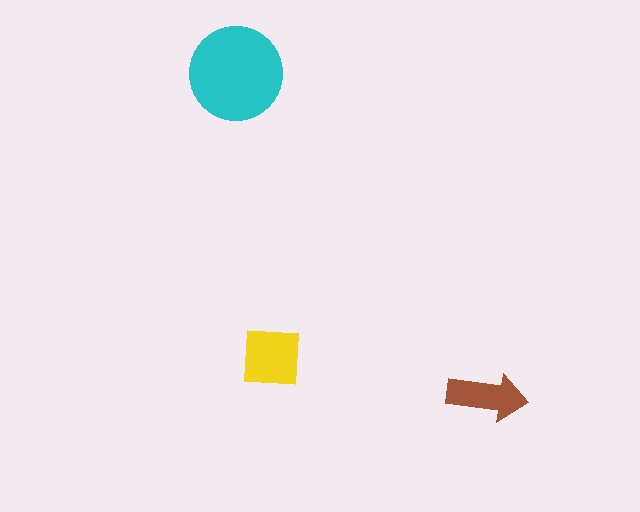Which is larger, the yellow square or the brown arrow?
The yellow square.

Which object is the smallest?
The brown arrow.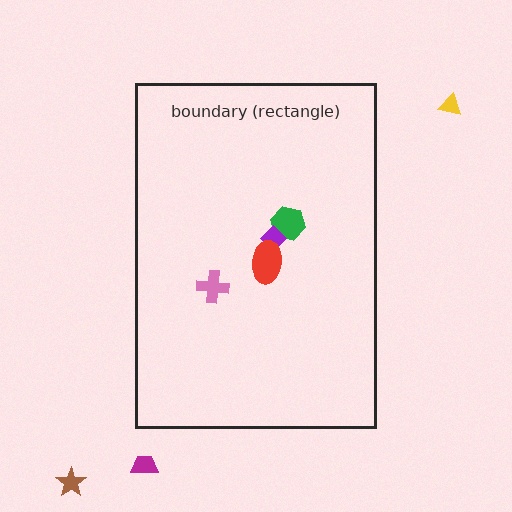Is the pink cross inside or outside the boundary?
Inside.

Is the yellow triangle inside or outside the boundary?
Outside.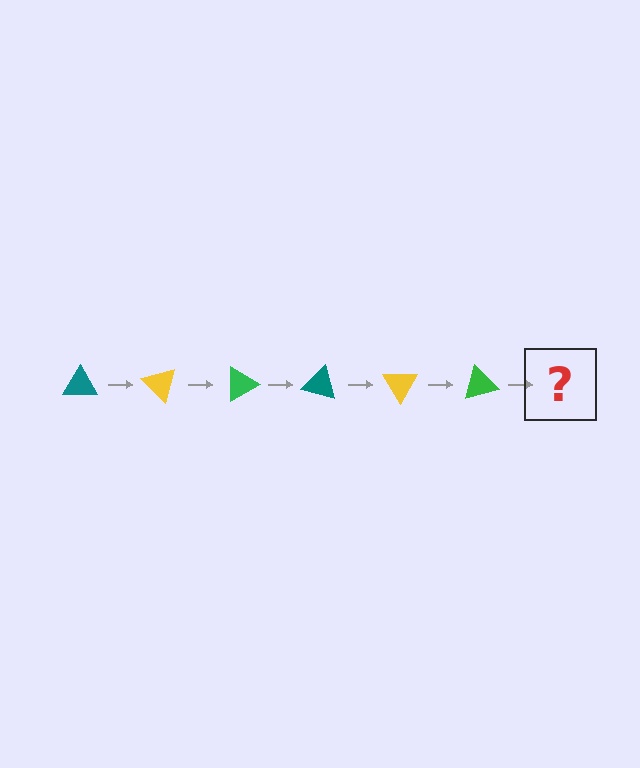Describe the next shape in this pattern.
It should be a teal triangle, rotated 270 degrees from the start.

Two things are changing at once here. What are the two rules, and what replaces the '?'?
The two rules are that it rotates 45 degrees each step and the color cycles through teal, yellow, and green. The '?' should be a teal triangle, rotated 270 degrees from the start.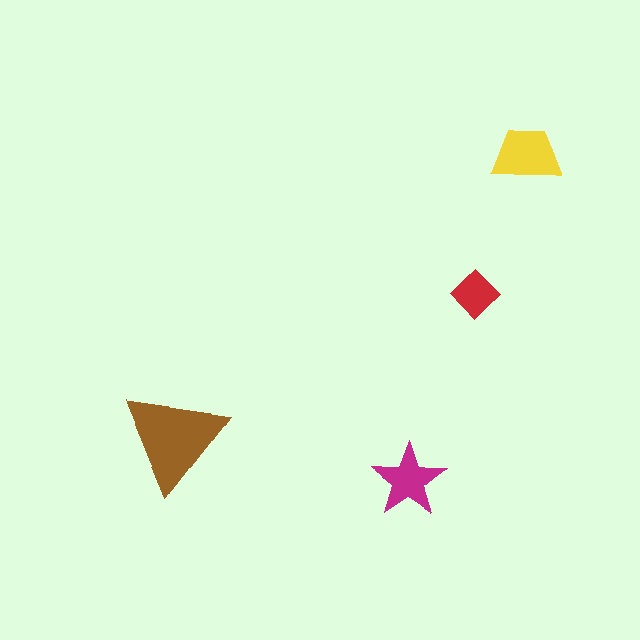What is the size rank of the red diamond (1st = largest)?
4th.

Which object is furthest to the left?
The brown triangle is leftmost.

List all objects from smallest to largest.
The red diamond, the magenta star, the yellow trapezoid, the brown triangle.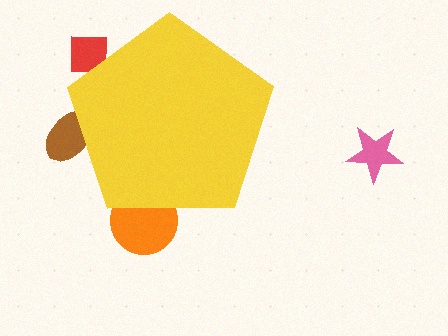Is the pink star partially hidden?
No, the pink star is fully visible.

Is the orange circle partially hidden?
Yes, the orange circle is partially hidden behind the yellow pentagon.